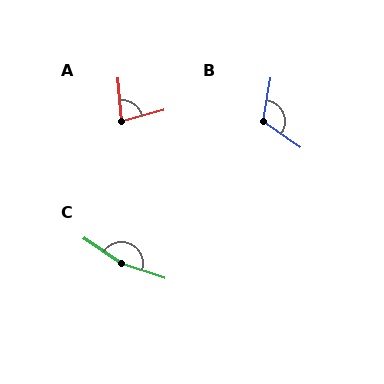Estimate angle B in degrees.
Approximately 114 degrees.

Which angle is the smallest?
A, at approximately 80 degrees.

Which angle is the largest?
C, at approximately 165 degrees.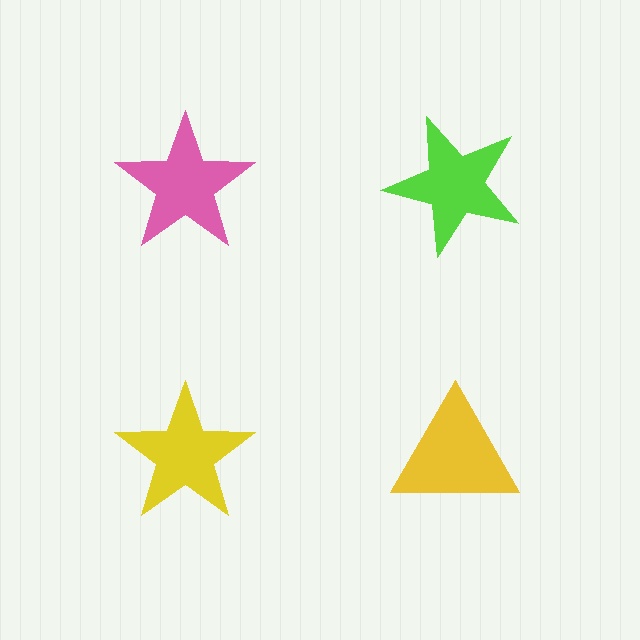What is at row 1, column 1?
A pink star.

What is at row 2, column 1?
A yellow star.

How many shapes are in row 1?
2 shapes.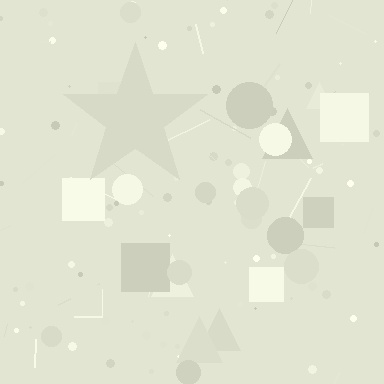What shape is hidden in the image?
A star is hidden in the image.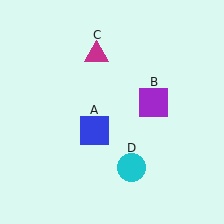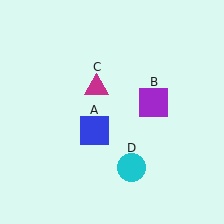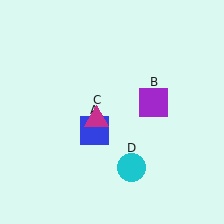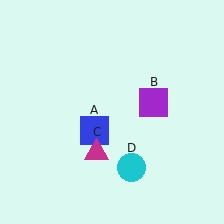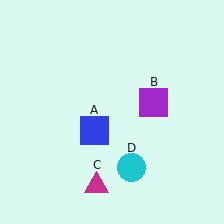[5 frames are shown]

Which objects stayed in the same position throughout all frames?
Blue square (object A) and purple square (object B) and cyan circle (object D) remained stationary.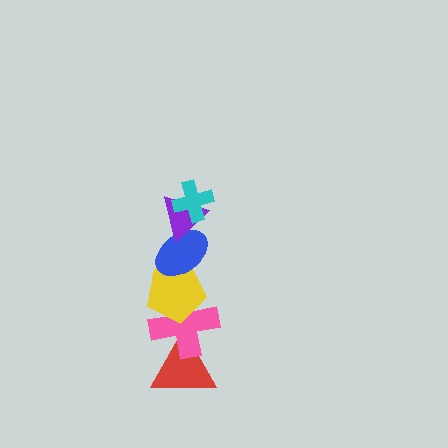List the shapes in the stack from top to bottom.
From top to bottom: the cyan cross, the purple triangle, the blue ellipse, the yellow pentagon, the pink cross, the red triangle.